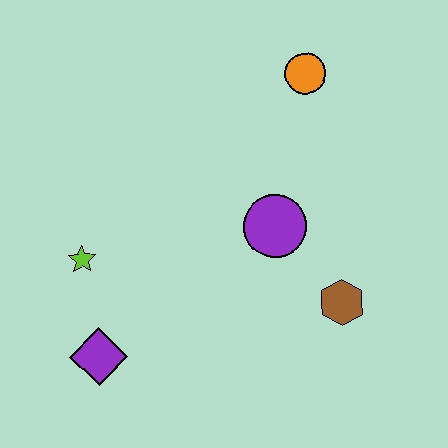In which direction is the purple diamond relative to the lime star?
The purple diamond is below the lime star.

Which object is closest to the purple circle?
The brown hexagon is closest to the purple circle.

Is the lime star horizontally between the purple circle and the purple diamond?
No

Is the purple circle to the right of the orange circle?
No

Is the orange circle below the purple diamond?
No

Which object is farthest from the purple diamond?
The orange circle is farthest from the purple diamond.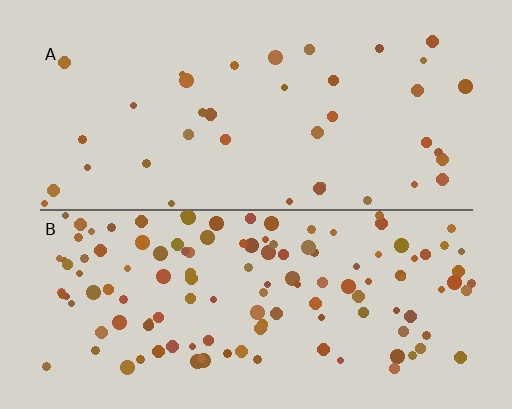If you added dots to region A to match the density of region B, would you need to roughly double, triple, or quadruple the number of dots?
Approximately triple.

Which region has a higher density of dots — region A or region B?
B (the bottom).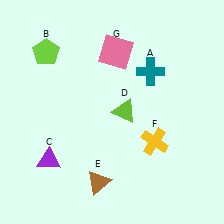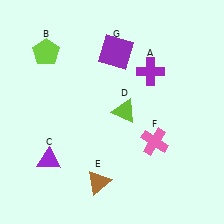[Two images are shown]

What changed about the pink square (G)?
In Image 1, G is pink. In Image 2, it changed to purple.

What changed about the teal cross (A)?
In Image 1, A is teal. In Image 2, it changed to purple.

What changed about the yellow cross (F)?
In Image 1, F is yellow. In Image 2, it changed to pink.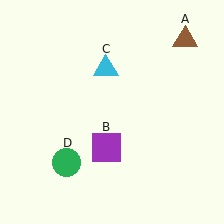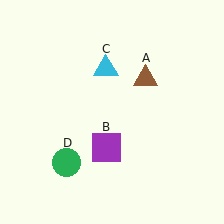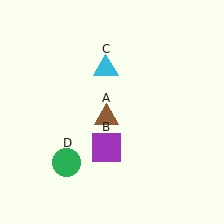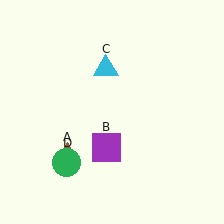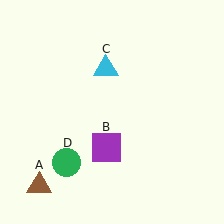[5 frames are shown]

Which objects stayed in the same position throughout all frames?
Purple square (object B) and cyan triangle (object C) and green circle (object D) remained stationary.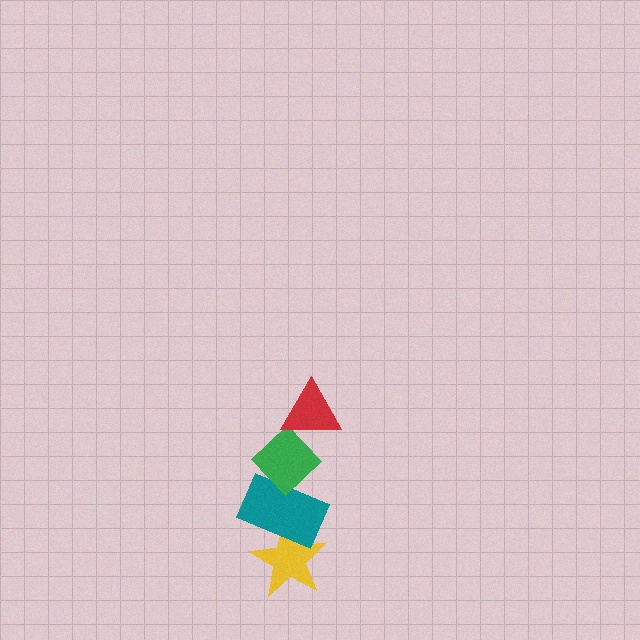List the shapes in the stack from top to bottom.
From top to bottom: the red triangle, the green diamond, the teal rectangle, the yellow star.